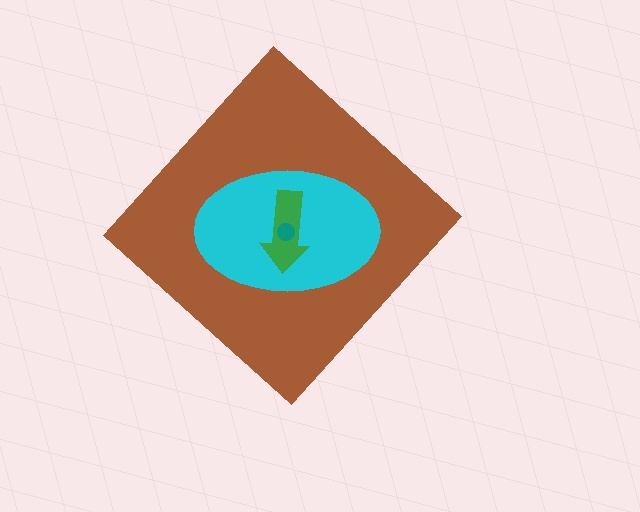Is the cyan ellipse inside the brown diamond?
Yes.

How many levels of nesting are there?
4.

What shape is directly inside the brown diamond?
The cyan ellipse.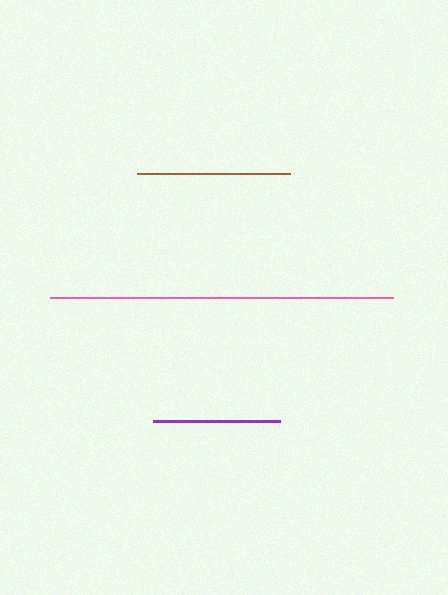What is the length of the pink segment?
The pink segment is approximately 343 pixels long.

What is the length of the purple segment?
The purple segment is approximately 128 pixels long.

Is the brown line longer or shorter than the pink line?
The pink line is longer than the brown line.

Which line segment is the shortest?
The purple line is the shortest at approximately 128 pixels.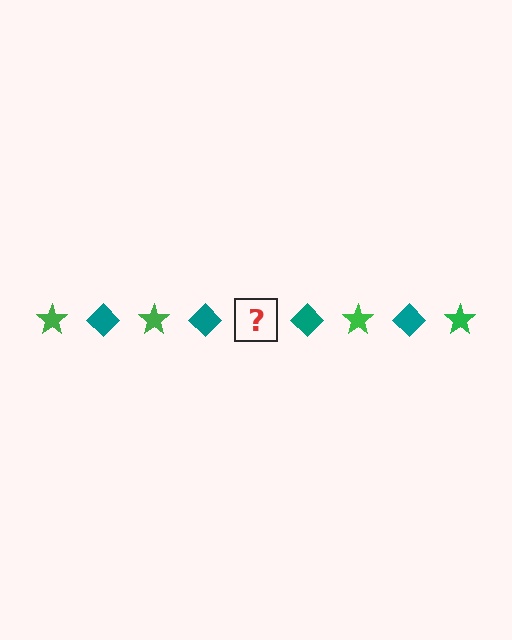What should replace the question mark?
The question mark should be replaced with a green star.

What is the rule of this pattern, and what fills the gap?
The rule is that the pattern alternates between green star and teal diamond. The gap should be filled with a green star.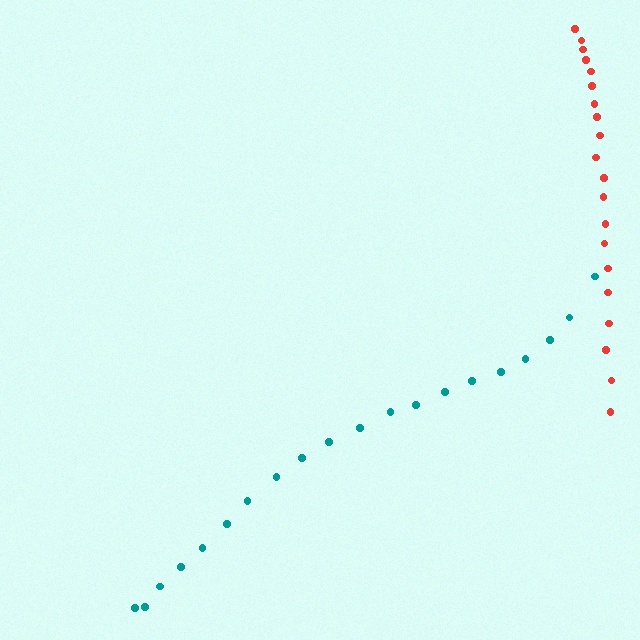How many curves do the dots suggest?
There are 2 distinct paths.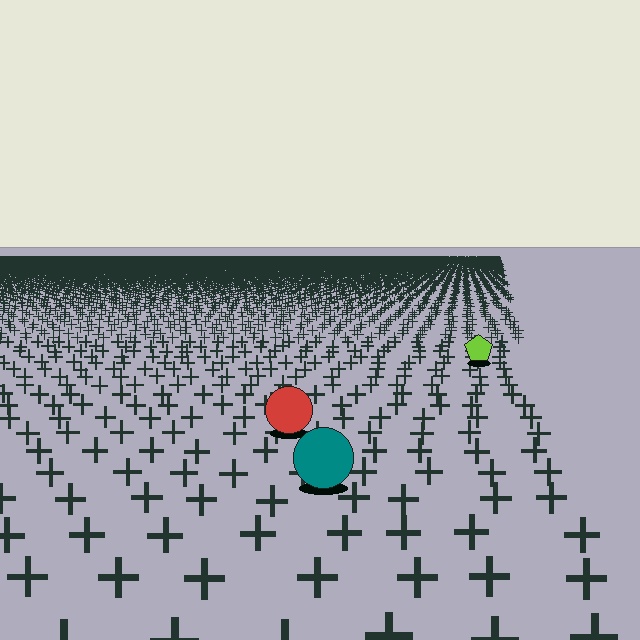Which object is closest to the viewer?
The teal circle is closest. The texture marks near it are larger and more spread out.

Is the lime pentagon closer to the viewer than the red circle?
No. The red circle is closer — you can tell from the texture gradient: the ground texture is coarser near it.